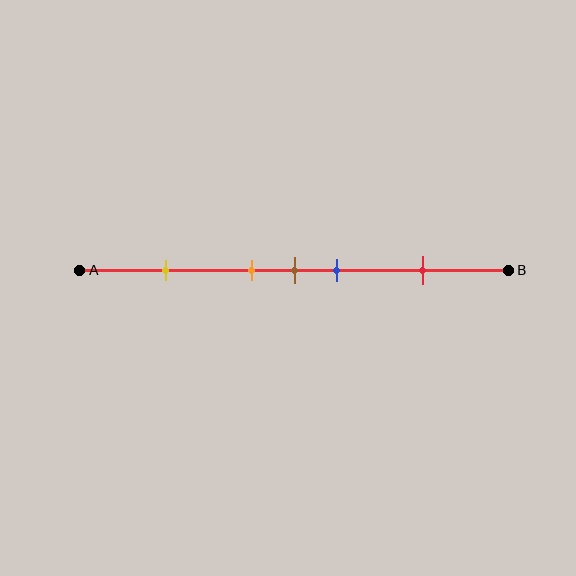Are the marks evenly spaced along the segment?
No, the marks are not evenly spaced.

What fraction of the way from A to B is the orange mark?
The orange mark is approximately 40% (0.4) of the way from A to B.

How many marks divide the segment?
There are 5 marks dividing the segment.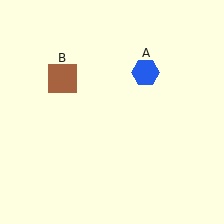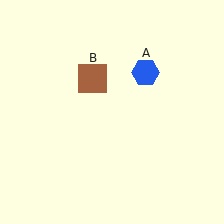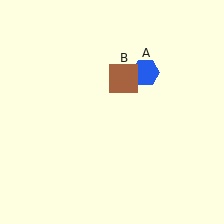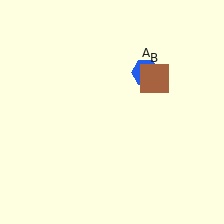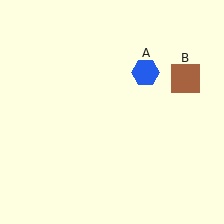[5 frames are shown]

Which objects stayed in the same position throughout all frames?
Blue hexagon (object A) remained stationary.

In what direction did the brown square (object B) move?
The brown square (object B) moved right.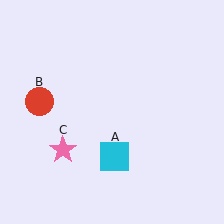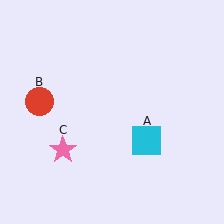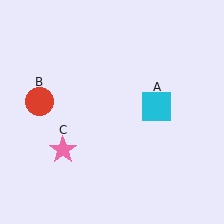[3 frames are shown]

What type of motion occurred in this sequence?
The cyan square (object A) rotated counterclockwise around the center of the scene.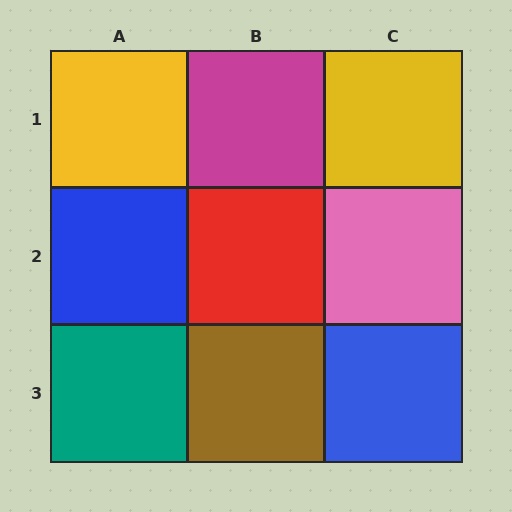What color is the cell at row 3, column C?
Blue.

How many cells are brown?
1 cell is brown.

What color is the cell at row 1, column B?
Magenta.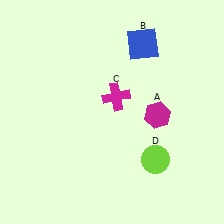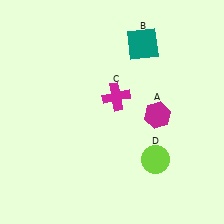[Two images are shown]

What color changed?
The square (B) changed from blue in Image 1 to teal in Image 2.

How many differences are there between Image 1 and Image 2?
There is 1 difference between the two images.